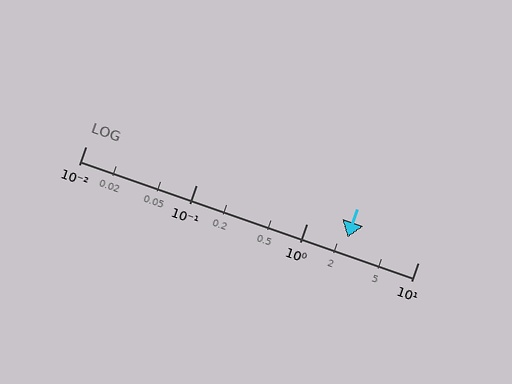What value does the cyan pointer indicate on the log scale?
The pointer indicates approximately 2.3.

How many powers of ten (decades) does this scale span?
The scale spans 3 decades, from 0.01 to 10.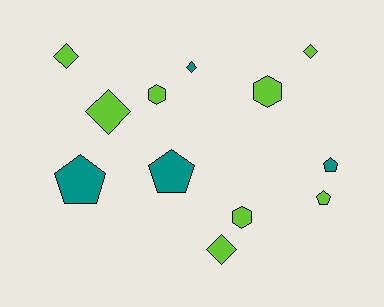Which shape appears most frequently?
Diamond, with 5 objects.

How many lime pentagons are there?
There is 1 lime pentagon.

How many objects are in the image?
There are 12 objects.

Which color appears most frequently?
Lime, with 8 objects.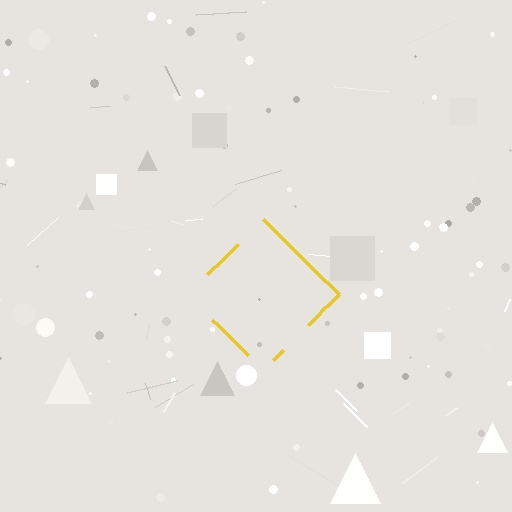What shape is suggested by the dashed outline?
The dashed outline suggests a diamond.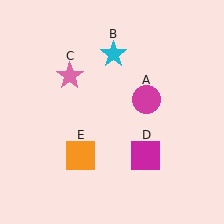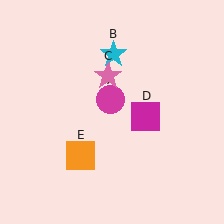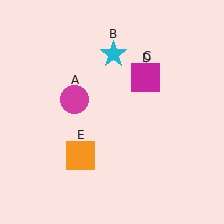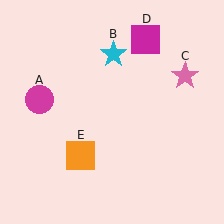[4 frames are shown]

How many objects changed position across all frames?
3 objects changed position: magenta circle (object A), pink star (object C), magenta square (object D).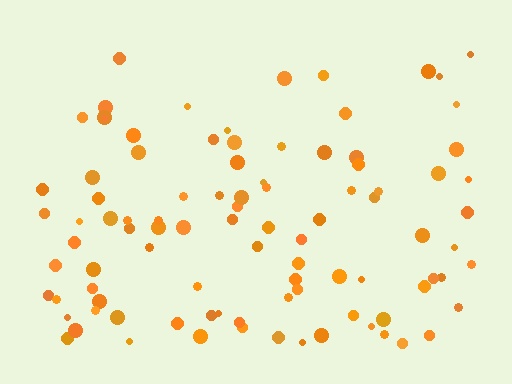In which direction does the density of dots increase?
From top to bottom, with the bottom side densest.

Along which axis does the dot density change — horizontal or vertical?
Vertical.